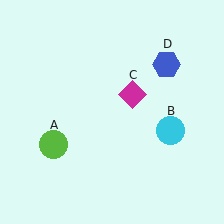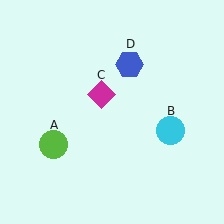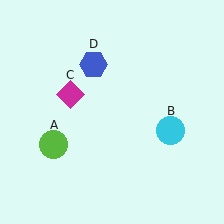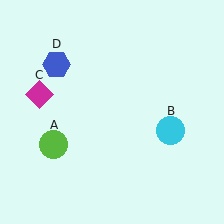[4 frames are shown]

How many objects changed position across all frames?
2 objects changed position: magenta diamond (object C), blue hexagon (object D).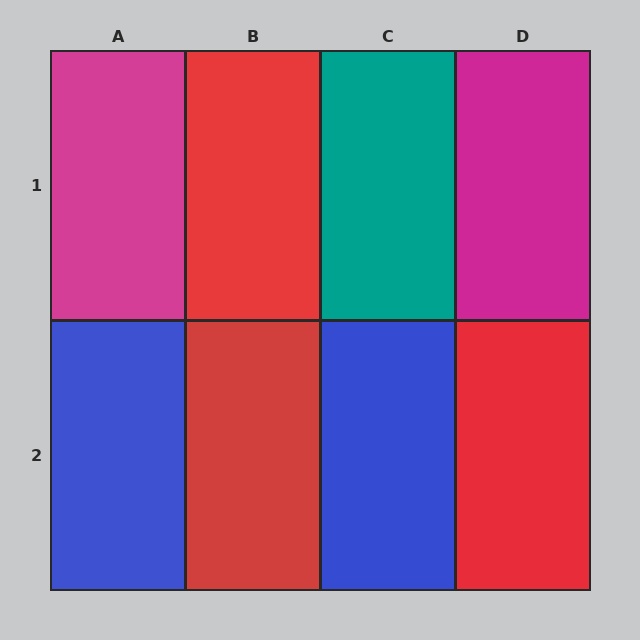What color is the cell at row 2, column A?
Blue.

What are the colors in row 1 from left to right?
Magenta, red, teal, magenta.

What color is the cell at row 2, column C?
Blue.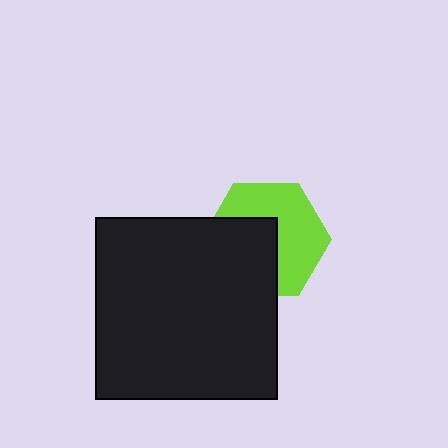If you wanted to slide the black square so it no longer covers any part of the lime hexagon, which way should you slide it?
Slide it toward the lower-left — that is the most direct way to separate the two shapes.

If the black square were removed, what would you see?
You would see the complete lime hexagon.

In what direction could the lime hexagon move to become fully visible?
The lime hexagon could move toward the upper-right. That would shift it out from behind the black square entirely.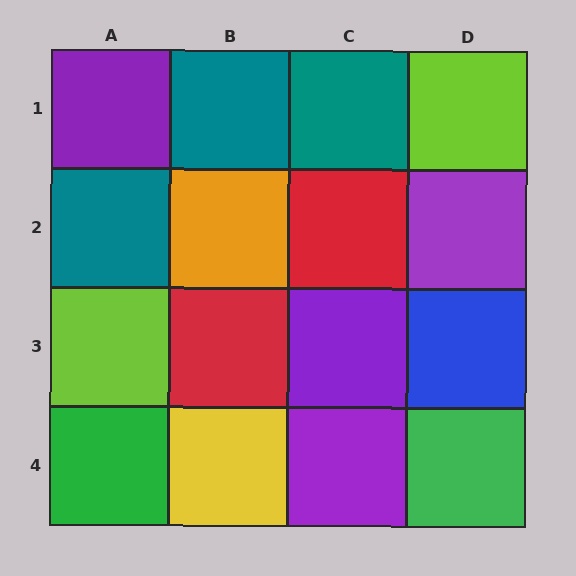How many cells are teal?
3 cells are teal.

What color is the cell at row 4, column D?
Green.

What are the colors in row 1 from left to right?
Purple, teal, teal, lime.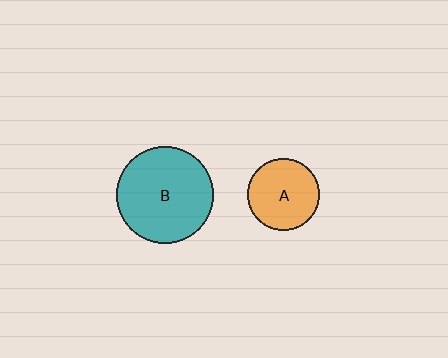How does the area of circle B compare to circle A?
Approximately 1.8 times.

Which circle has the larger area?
Circle B (teal).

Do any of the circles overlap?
No, none of the circles overlap.